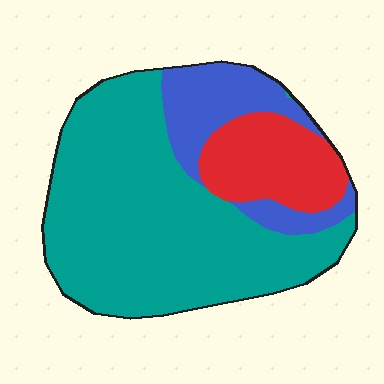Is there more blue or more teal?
Teal.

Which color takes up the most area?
Teal, at roughly 65%.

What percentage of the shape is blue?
Blue covers 18% of the shape.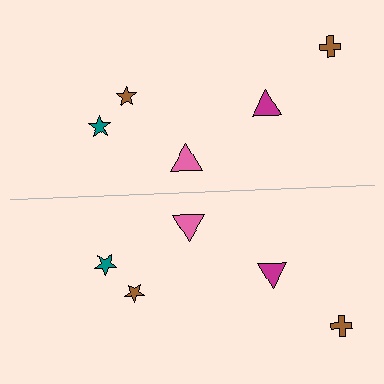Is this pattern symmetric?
Yes, this pattern has bilateral (reflection) symmetry.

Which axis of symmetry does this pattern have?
The pattern has a horizontal axis of symmetry running through the center of the image.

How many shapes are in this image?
There are 10 shapes in this image.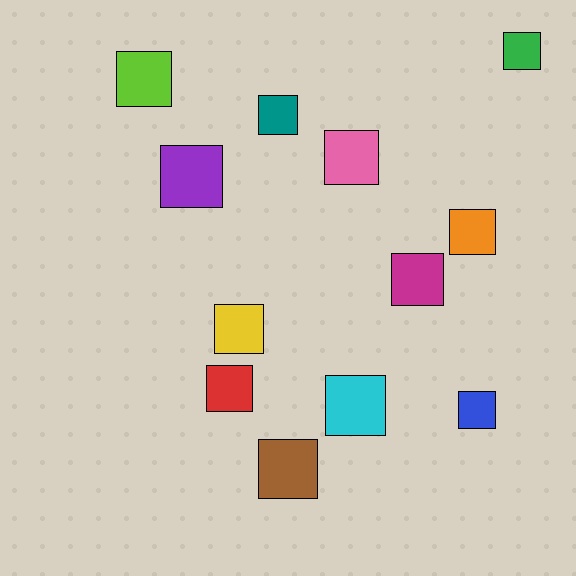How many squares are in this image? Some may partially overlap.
There are 12 squares.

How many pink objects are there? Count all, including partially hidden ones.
There is 1 pink object.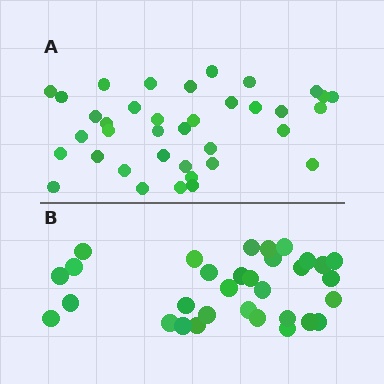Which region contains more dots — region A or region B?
Region A (the top region) has more dots.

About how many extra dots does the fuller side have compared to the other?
Region A has about 5 more dots than region B.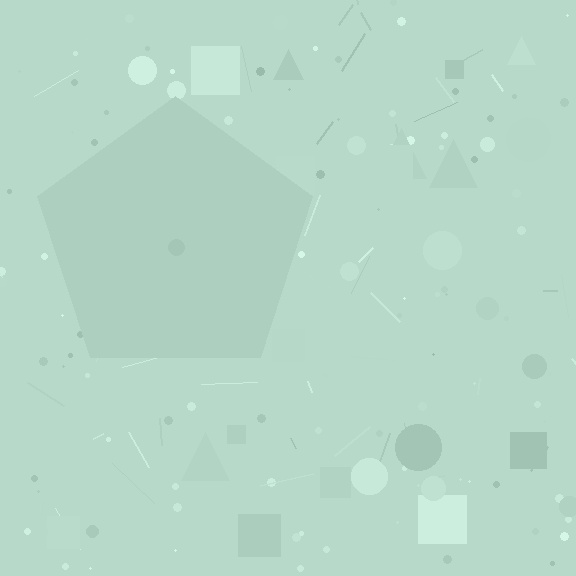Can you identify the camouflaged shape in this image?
The camouflaged shape is a pentagon.